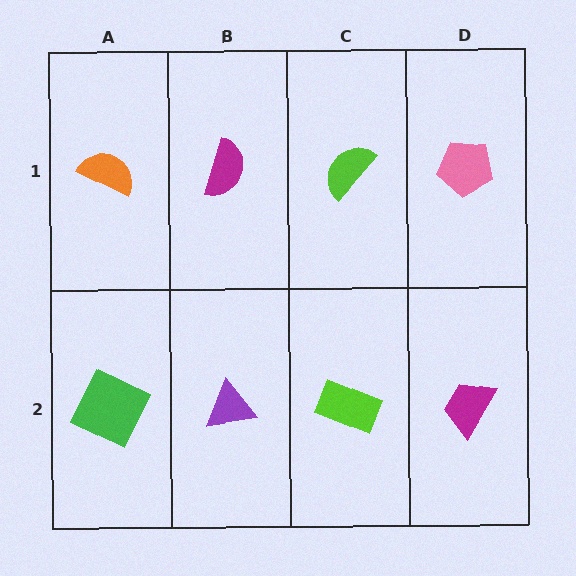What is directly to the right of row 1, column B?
A lime semicircle.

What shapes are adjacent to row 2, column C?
A lime semicircle (row 1, column C), a purple triangle (row 2, column B), a magenta trapezoid (row 2, column D).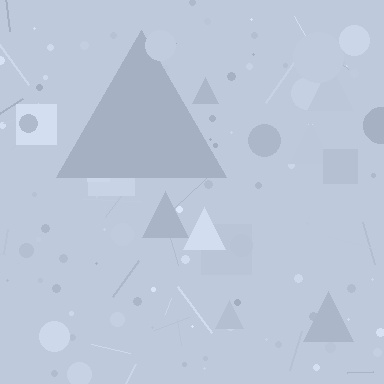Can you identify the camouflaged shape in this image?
The camouflaged shape is a triangle.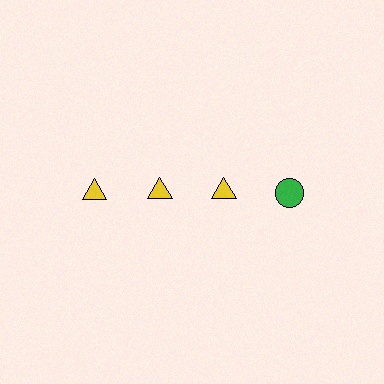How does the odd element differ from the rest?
It differs in both color (green instead of yellow) and shape (circle instead of triangle).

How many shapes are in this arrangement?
There are 4 shapes arranged in a grid pattern.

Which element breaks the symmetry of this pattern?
The green circle in the top row, second from right column breaks the symmetry. All other shapes are yellow triangles.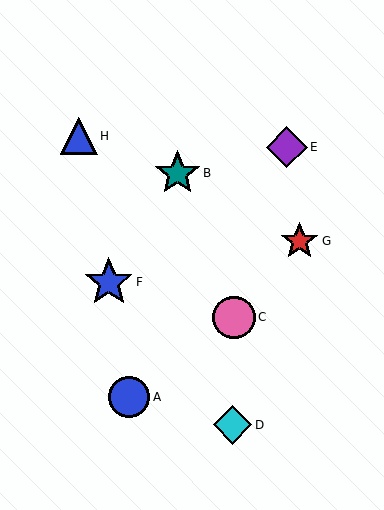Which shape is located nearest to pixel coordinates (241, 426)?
The cyan diamond (labeled D) at (233, 425) is nearest to that location.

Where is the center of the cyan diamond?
The center of the cyan diamond is at (233, 425).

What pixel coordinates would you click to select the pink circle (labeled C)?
Click at (234, 317) to select the pink circle C.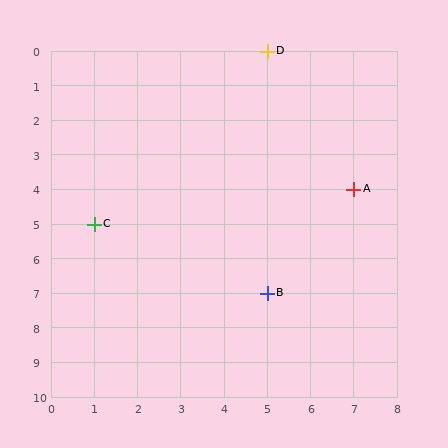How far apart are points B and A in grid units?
Points B and A are 2 columns and 3 rows apart (about 3.6 grid units diagonally).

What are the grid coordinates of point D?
Point D is at grid coordinates (5, 0).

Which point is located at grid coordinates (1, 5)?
Point C is at (1, 5).